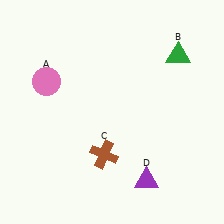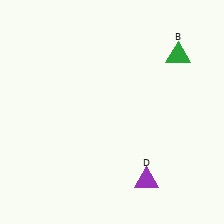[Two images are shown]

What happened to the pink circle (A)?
The pink circle (A) was removed in Image 2. It was in the top-left area of Image 1.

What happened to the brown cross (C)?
The brown cross (C) was removed in Image 2. It was in the bottom-left area of Image 1.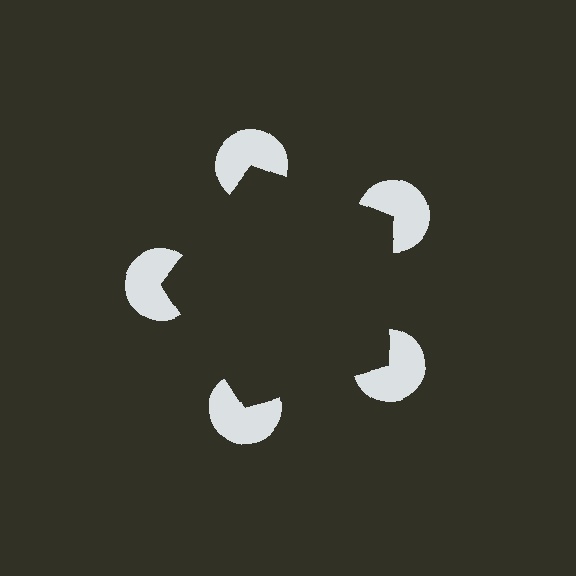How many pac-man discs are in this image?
There are 5 — one at each vertex of the illusory pentagon.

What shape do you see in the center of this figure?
An illusory pentagon — its edges are inferred from the aligned wedge cuts in the pac-man discs, not physically drawn.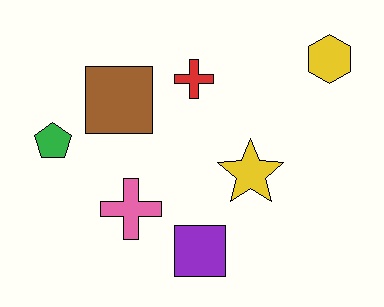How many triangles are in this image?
There are no triangles.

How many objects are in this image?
There are 7 objects.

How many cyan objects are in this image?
There are no cyan objects.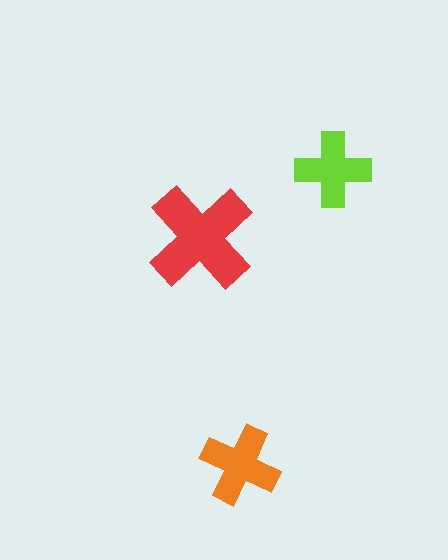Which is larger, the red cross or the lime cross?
The red one.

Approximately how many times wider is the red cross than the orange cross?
About 1.5 times wider.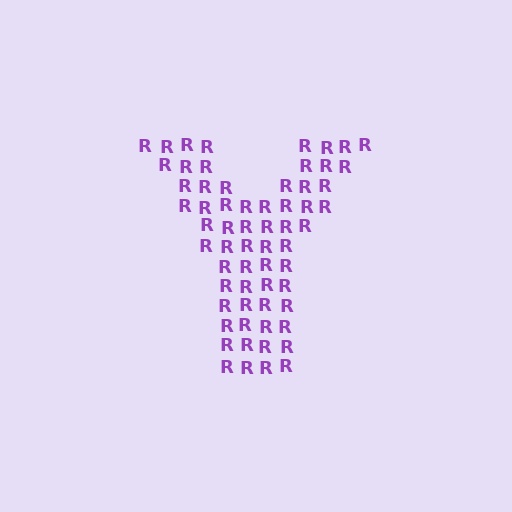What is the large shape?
The large shape is the letter Y.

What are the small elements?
The small elements are letter R's.